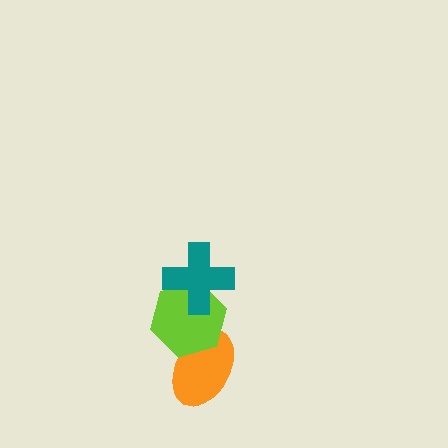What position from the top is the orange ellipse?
The orange ellipse is 3rd from the top.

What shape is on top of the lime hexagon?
The teal cross is on top of the lime hexagon.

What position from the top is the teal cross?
The teal cross is 1st from the top.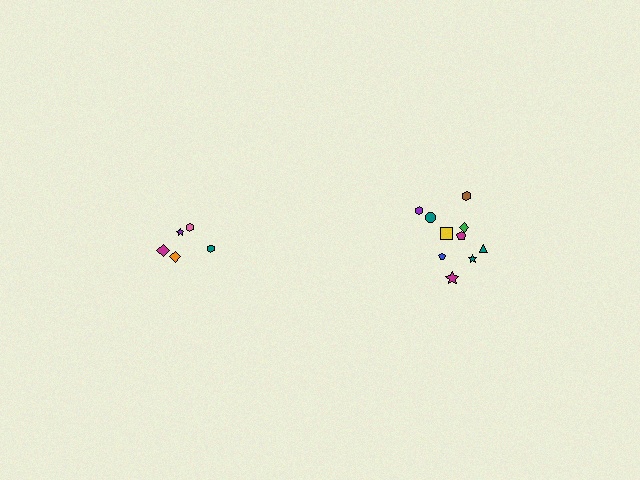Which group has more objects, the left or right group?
The right group.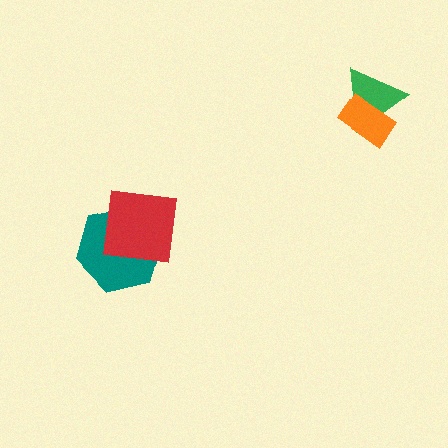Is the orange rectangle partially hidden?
No, no other shape covers it.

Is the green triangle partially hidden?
Yes, it is partially covered by another shape.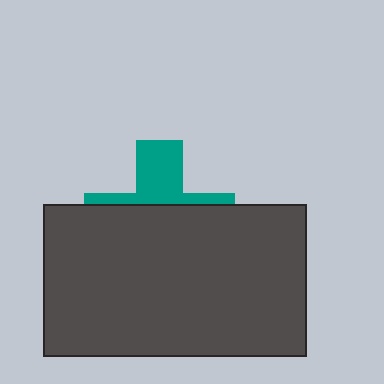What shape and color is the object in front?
The object in front is a dark gray rectangle.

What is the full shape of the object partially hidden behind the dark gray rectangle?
The partially hidden object is a teal cross.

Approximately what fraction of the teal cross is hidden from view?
Roughly 66% of the teal cross is hidden behind the dark gray rectangle.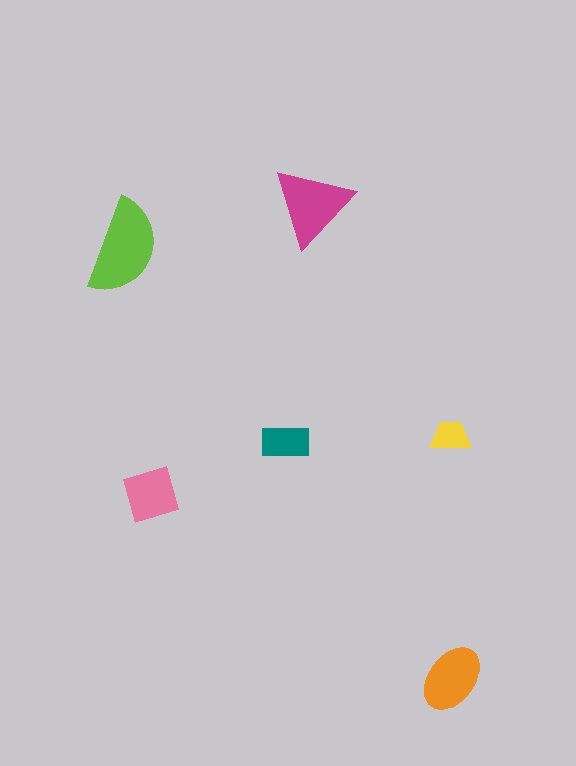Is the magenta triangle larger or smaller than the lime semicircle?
Smaller.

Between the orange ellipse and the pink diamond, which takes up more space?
The orange ellipse.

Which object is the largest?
The lime semicircle.